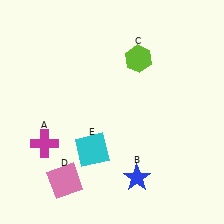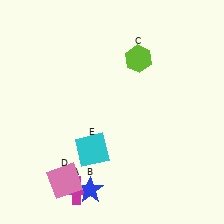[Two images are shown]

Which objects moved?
The objects that moved are: the magenta cross (A), the blue star (B).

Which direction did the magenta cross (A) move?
The magenta cross (A) moved down.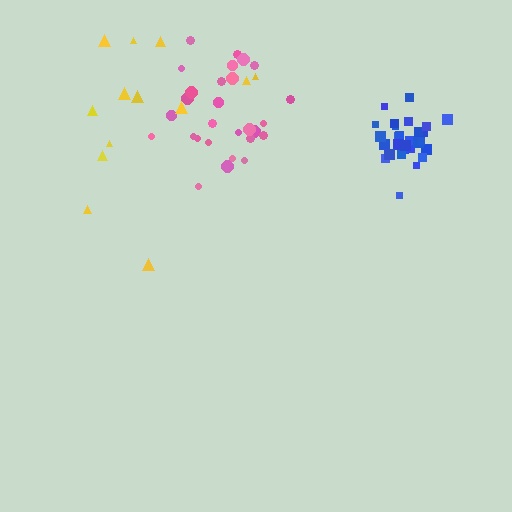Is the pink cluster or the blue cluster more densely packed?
Blue.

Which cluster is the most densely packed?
Blue.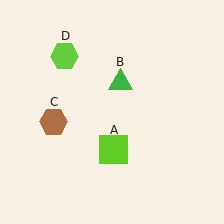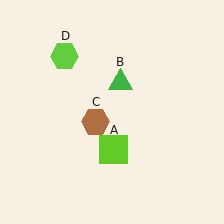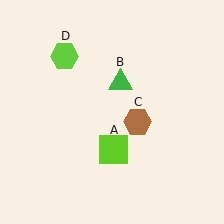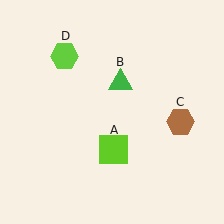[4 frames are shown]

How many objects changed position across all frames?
1 object changed position: brown hexagon (object C).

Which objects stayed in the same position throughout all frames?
Lime square (object A) and green triangle (object B) and lime hexagon (object D) remained stationary.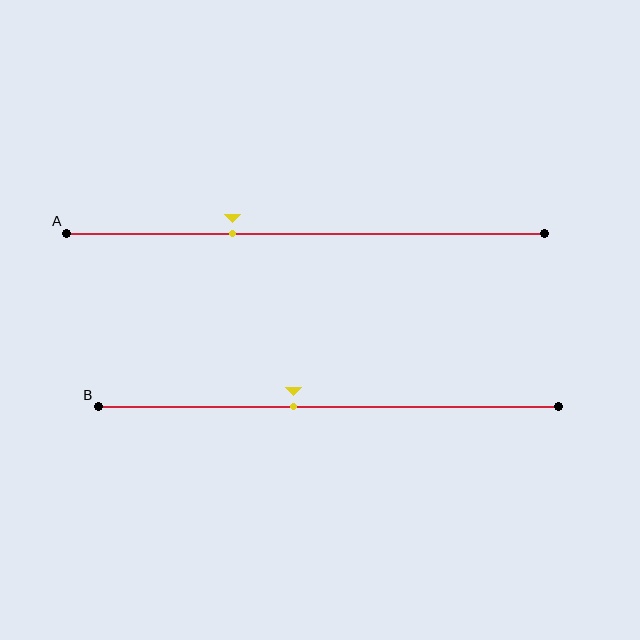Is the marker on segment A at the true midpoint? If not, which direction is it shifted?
No, the marker on segment A is shifted to the left by about 15% of the segment length.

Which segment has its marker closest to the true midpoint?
Segment B has its marker closest to the true midpoint.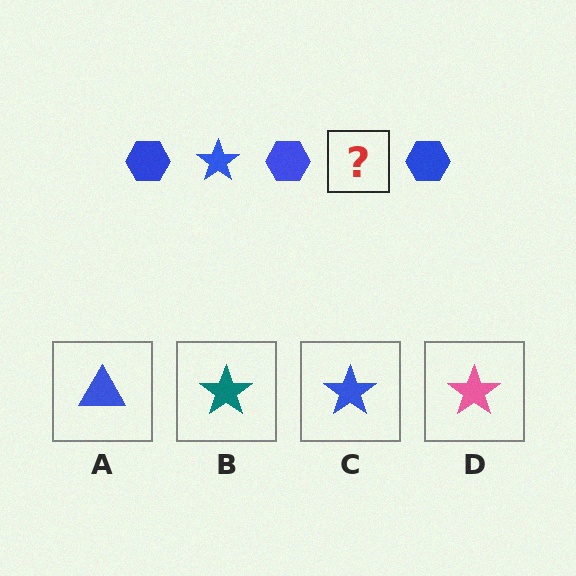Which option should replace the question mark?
Option C.